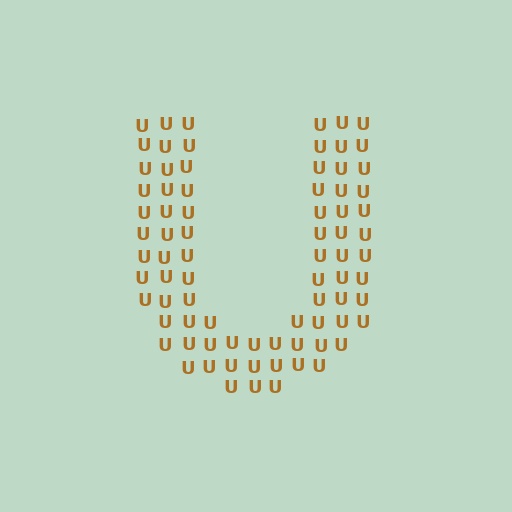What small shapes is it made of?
It is made of small letter U's.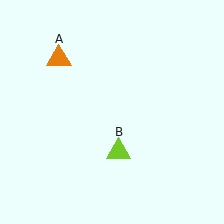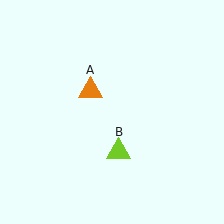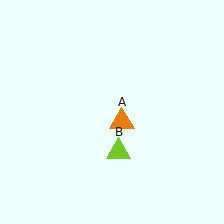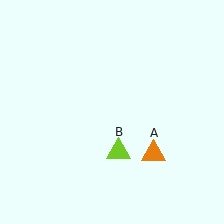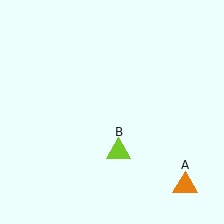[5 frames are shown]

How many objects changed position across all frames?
1 object changed position: orange triangle (object A).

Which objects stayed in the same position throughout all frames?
Lime triangle (object B) remained stationary.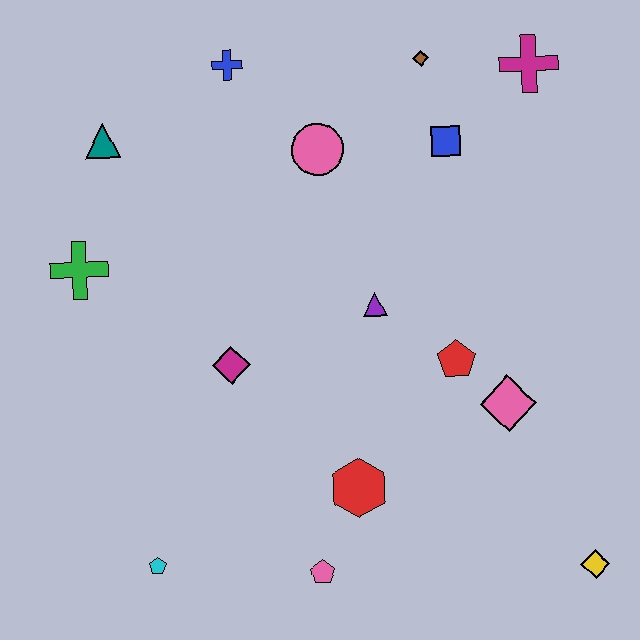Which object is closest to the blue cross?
The pink circle is closest to the blue cross.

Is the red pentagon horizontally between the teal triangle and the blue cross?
No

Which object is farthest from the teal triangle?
The yellow diamond is farthest from the teal triangle.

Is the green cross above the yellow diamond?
Yes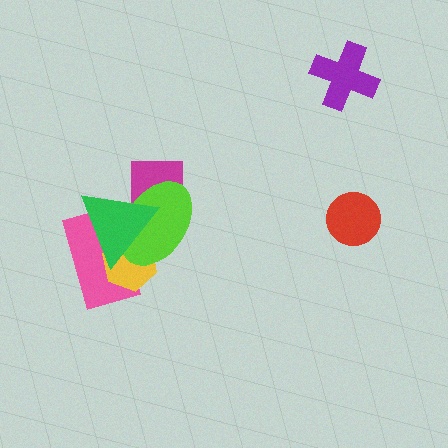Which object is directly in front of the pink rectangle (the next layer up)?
The yellow hexagon is directly in front of the pink rectangle.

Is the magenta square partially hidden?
Yes, it is partially covered by another shape.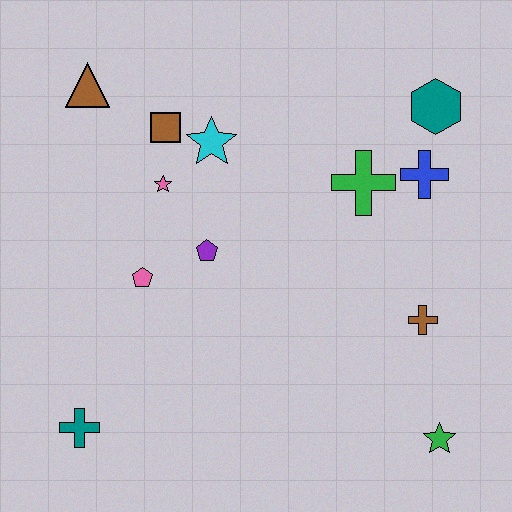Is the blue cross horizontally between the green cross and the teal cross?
No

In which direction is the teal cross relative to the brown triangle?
The teal cross is below the brown triangle.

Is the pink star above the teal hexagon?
No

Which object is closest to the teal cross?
The pink pentagon is closest to the teal cross.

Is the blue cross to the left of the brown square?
No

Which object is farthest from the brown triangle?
The green star is farthest from the brown triangle.